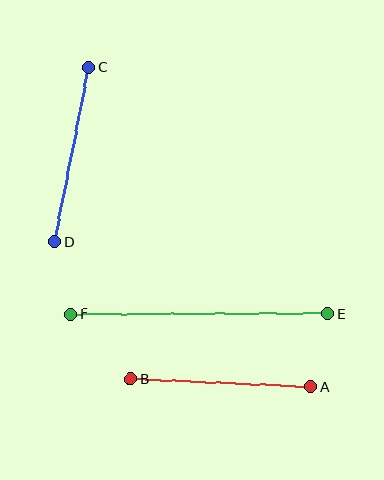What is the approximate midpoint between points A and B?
The midpoint is at approximately (221, 383) pixels.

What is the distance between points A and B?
The distance is approximately 181 pixels.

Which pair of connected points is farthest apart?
Points E and F are farthest apart.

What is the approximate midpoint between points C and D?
The midpoint is at approximately (72, 155) pixels.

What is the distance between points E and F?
The distance is approximately 257 pixels.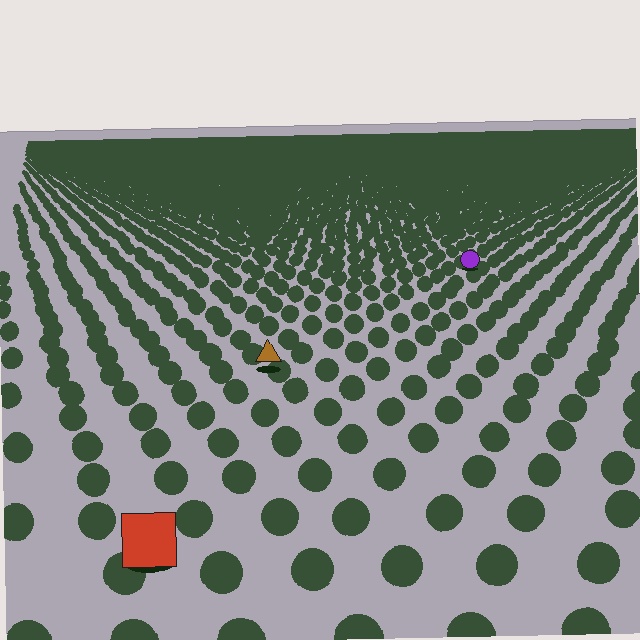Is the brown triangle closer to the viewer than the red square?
No. The red square is closer — you can tell from the texture gradient: the ground texture is coarser near it.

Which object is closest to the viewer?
The red square is closest. The texture marks near it are larger and more spread out.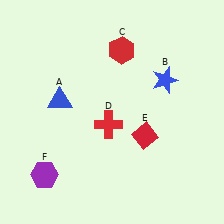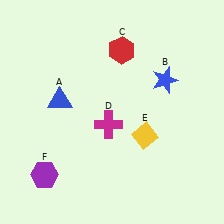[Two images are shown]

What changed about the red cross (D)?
In Image 1, D is red. In Image 2, it changed to magenta.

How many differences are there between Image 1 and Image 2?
There are 2 differences between the two images.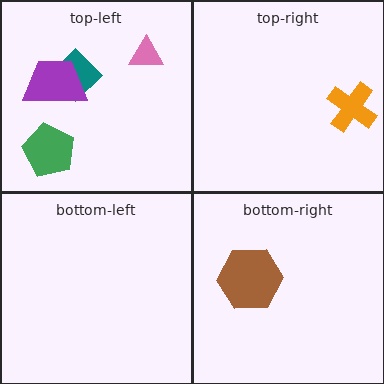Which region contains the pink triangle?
The top-left region.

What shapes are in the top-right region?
The orange cross.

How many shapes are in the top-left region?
4.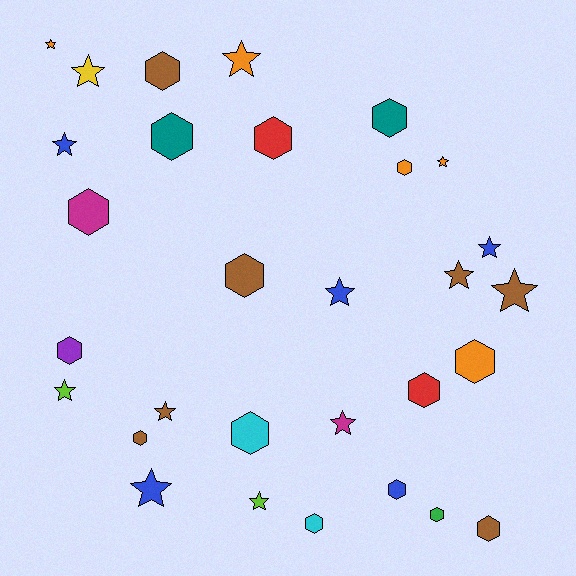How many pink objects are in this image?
There are no pink objects.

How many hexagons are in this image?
There are 16 hexagons.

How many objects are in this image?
There are 30 objects.